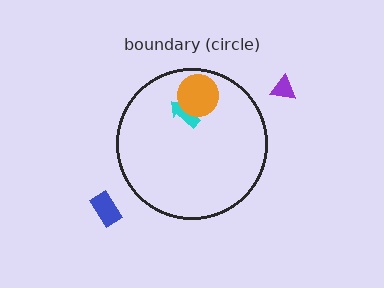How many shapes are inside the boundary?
2 inside, 2 outside.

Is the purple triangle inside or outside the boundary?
Outside.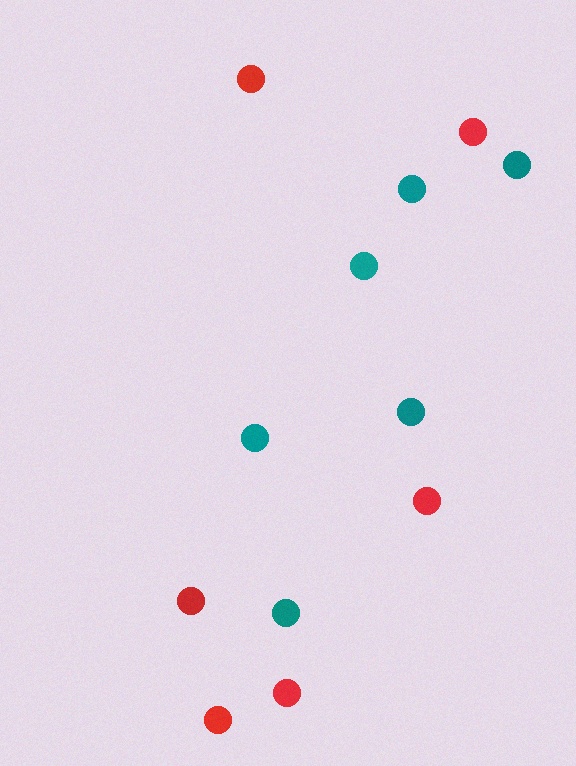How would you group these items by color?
There are 2 groups: one group of red circles (6) and one group of teal circles (6).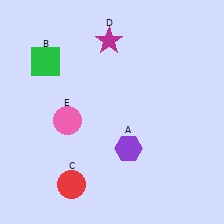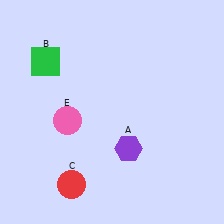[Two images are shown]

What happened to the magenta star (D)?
The magenta star (D) was removed in Image 2. It was in the top-left area of Image 1.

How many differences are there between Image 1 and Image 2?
There is 1 difference between the two images.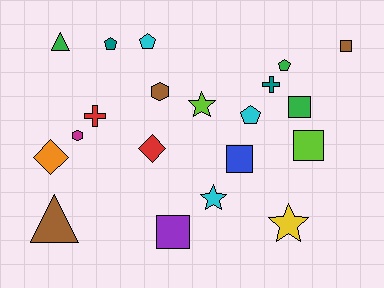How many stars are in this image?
There are 3 stars.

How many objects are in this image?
There are 20 objects.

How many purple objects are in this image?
There is 1 purple object.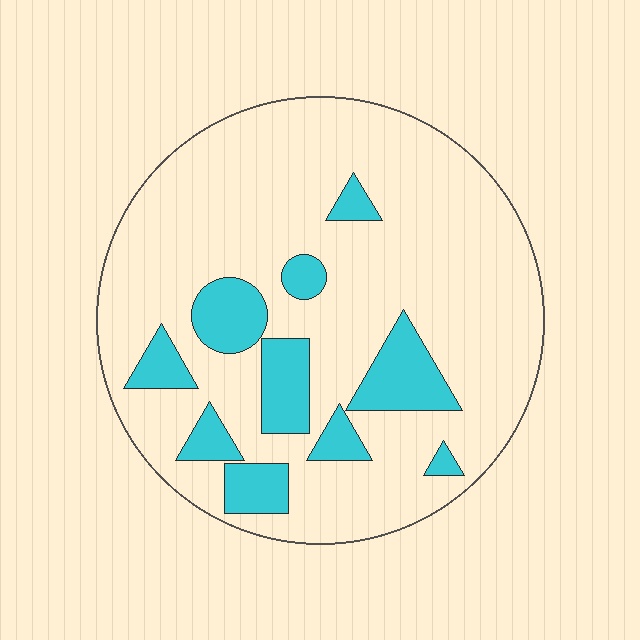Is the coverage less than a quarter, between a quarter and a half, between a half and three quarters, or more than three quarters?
Less than a quarter.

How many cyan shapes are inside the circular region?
10.